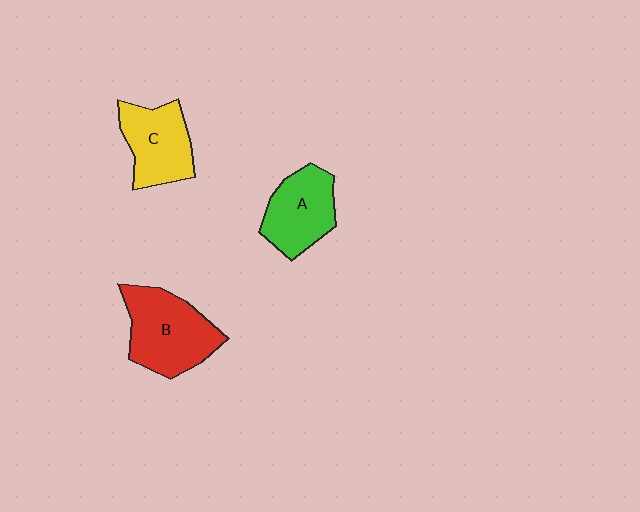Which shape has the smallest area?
Shape C (yellow).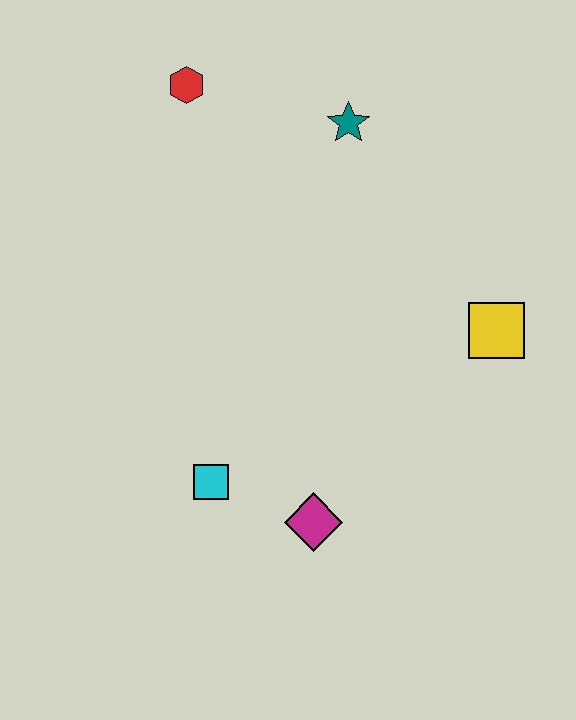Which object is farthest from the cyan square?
The red hexagon is farthest from the cyan square.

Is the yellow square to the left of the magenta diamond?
No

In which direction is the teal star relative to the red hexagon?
The teal star is to the right of the red hexagon.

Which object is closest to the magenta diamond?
The cyan square is closest to the magenta diamond.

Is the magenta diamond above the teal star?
No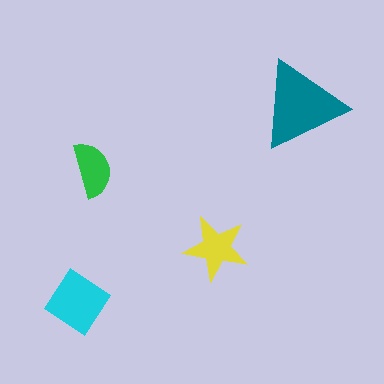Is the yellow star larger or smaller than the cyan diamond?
Smaller.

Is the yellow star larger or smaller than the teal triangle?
Smaller.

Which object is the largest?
The teal triangle.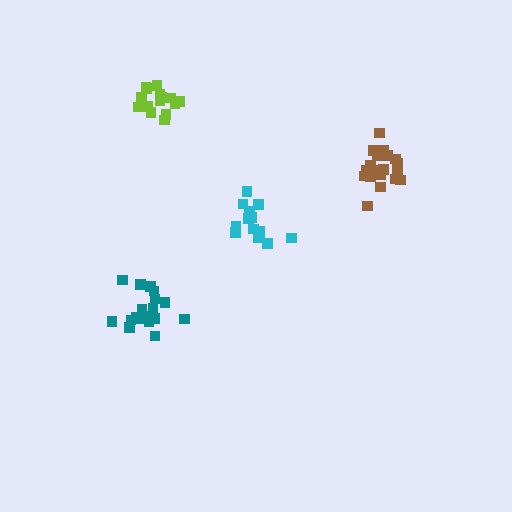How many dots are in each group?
Group 1: 18 dots, Group 2: 15 dots, Group 3: 14 dots, Group 4: 19 dots (66 total).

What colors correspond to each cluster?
The clusters are colored: teal, lime, cyan, brown.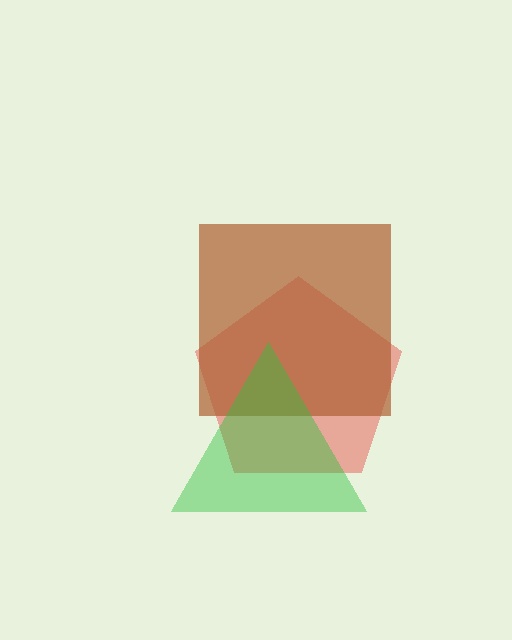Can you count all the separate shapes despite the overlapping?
Yes, there are 3 separate shapes.